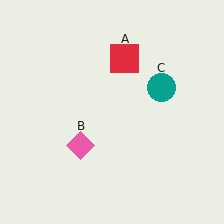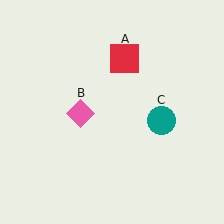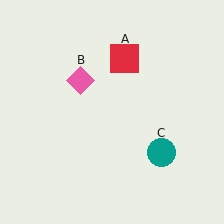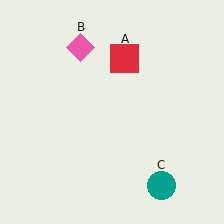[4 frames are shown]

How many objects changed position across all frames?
2 objects changed position: pink diamond (object B), teal circle (object C).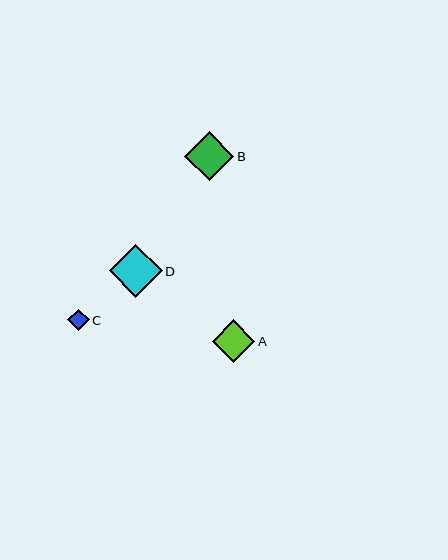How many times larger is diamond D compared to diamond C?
Diamond D is approximately 2.4 times the size of diamond C.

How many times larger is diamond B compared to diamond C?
Diamond B is approximately 2.2 times the size of diamond C.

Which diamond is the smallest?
Diamond C is the smallest with a size of approximately 22 pixels.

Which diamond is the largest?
Diamond D is the largest with a size of approximately 53 pixels.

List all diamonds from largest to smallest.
From largest to smallest: D, B, A, C.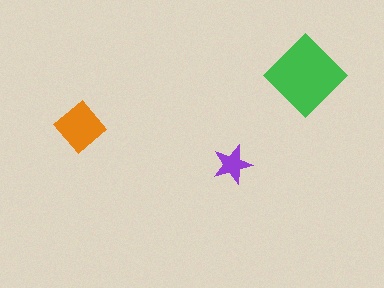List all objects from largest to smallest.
The green diamond, the orange diamond, the purple star.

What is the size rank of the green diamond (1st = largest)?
1st.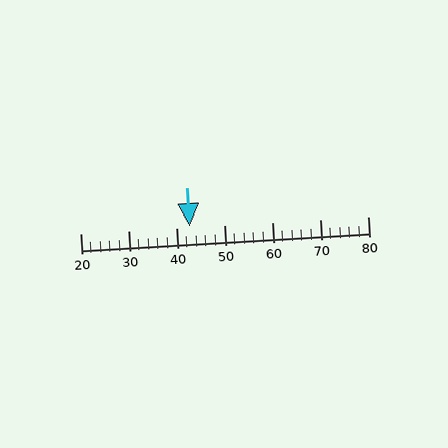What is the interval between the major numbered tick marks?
The major tick marks are spaced 10 units apart.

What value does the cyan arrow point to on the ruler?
The cyan arrow points to approximately 43.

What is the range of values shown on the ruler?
The ruler shows values from 20 to 80.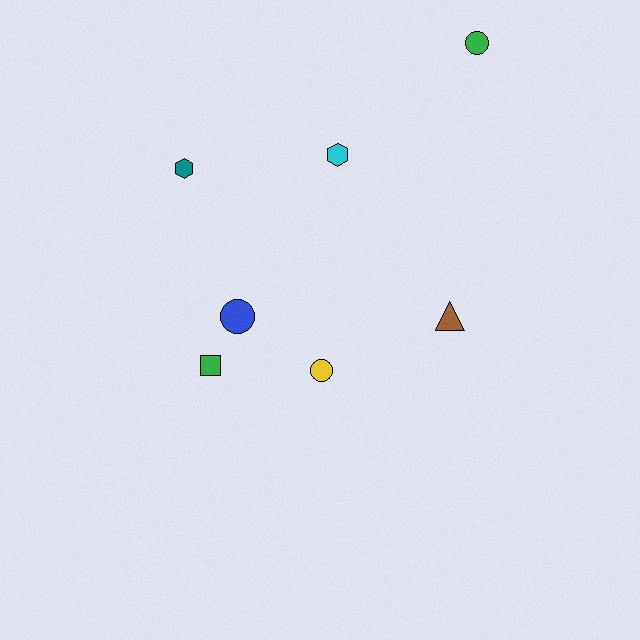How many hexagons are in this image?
There are 2 hexagons.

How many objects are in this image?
There are 7 objects.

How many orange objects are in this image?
There are no orange objects.